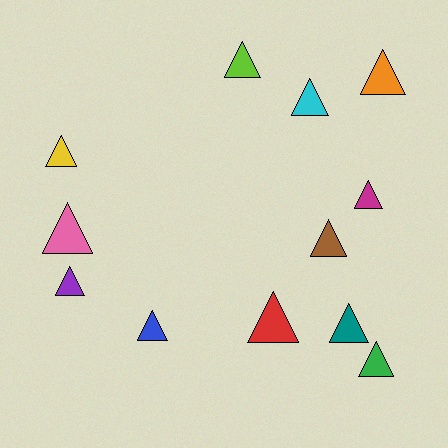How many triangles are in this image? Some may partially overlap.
There are 12 triangles.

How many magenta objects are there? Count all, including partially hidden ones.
There is 1 magenta object.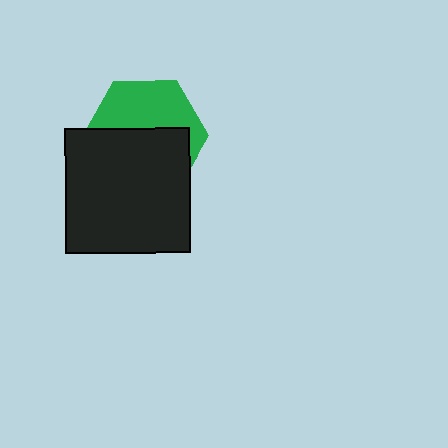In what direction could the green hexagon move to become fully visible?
The green hexagon could move up. That would shift it out from behind the black square entirely.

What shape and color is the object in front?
The object in front is a black square.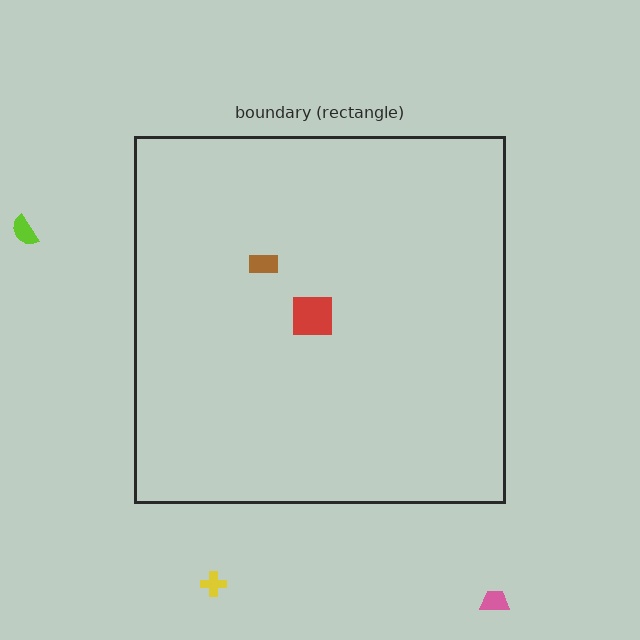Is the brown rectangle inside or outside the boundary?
Inside.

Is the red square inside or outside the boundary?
Inside.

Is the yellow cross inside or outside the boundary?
Outside.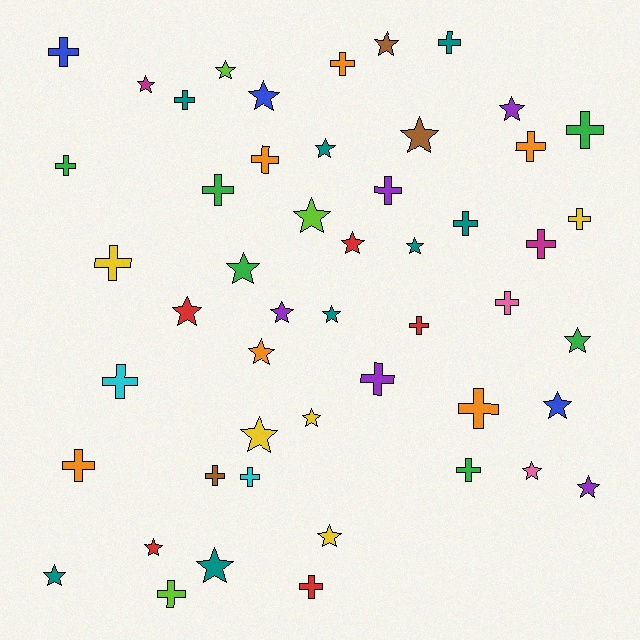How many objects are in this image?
There are 50 objects.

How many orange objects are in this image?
There are 6 orange objects.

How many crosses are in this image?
There are 25 crosses.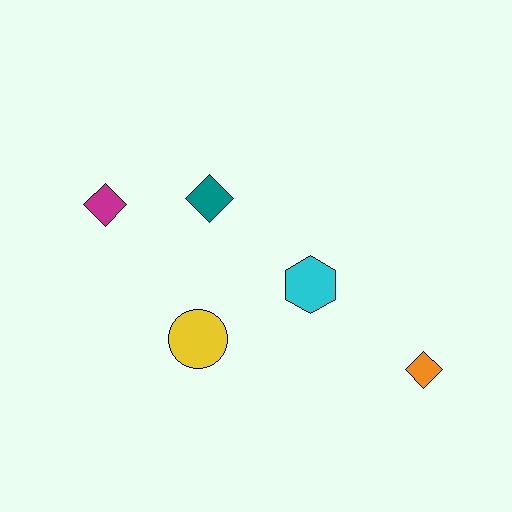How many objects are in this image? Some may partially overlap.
There are 5 objects.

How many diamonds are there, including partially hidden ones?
There are 3 diamonds.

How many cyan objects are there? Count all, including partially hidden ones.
There is 1 cyan object.